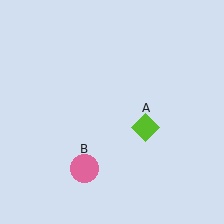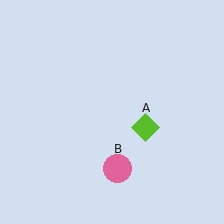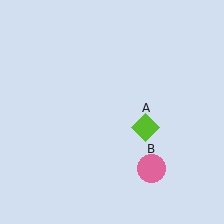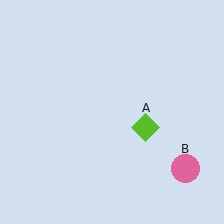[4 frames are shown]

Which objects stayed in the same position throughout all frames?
Lime diamond (object A) remained stationary.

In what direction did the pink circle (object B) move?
The pink circle (object B) moved right.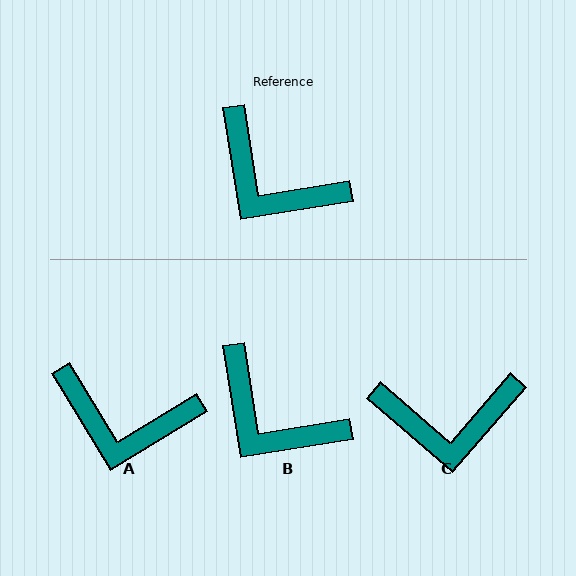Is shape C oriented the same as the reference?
No, it is off by about 40 degrees.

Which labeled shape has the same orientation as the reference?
B.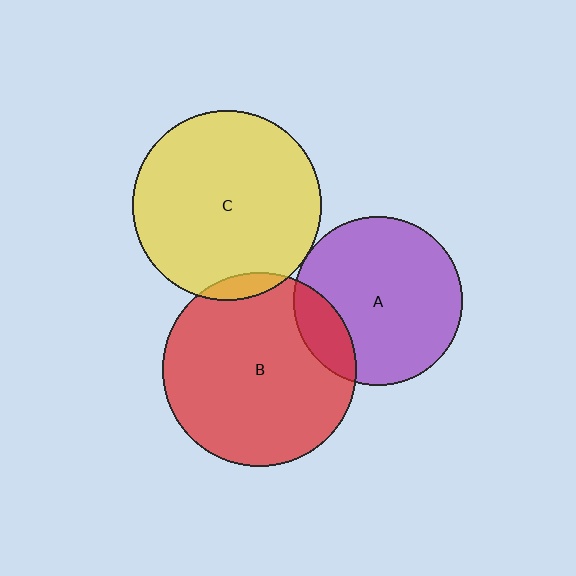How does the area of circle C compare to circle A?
Approximately 1.3 times.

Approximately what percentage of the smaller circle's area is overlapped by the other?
Approximately 5%.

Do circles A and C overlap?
Yes.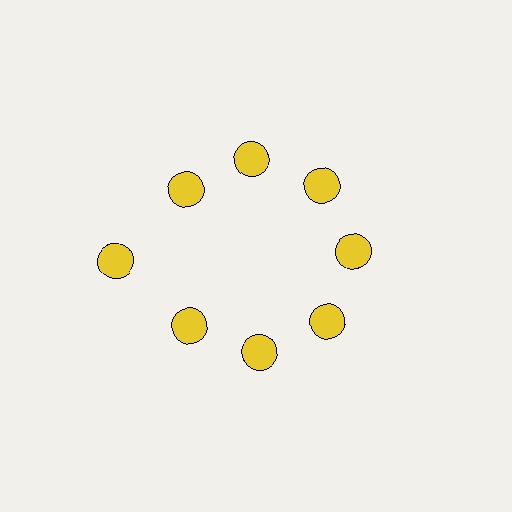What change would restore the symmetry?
The symmetry would be restored by moving it inward, back onto the ring so that all 8 circles sit at equal angles and equal distance from the center.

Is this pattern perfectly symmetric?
No. The 8 yellow circles are arranged in a ring, but one element near the 9 o'clock position is pushed outward from the center, breaking the 8-fold rotational symmetry.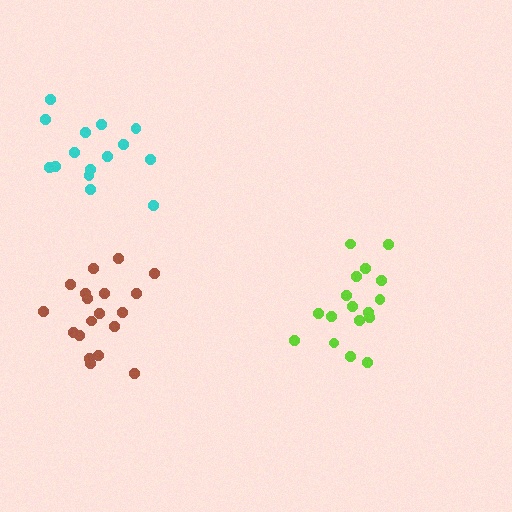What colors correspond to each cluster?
The clusters are colored: cyan, brown, lime.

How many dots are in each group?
Group 1: 15 dots, Group 2: 19 dots, Group 3: 17 dots (51 total).